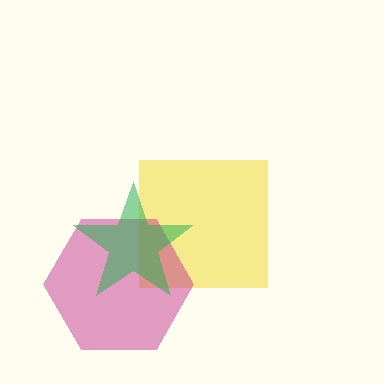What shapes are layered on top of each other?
The layered shapes are: a yellow square, a magenta hexagon, a green star.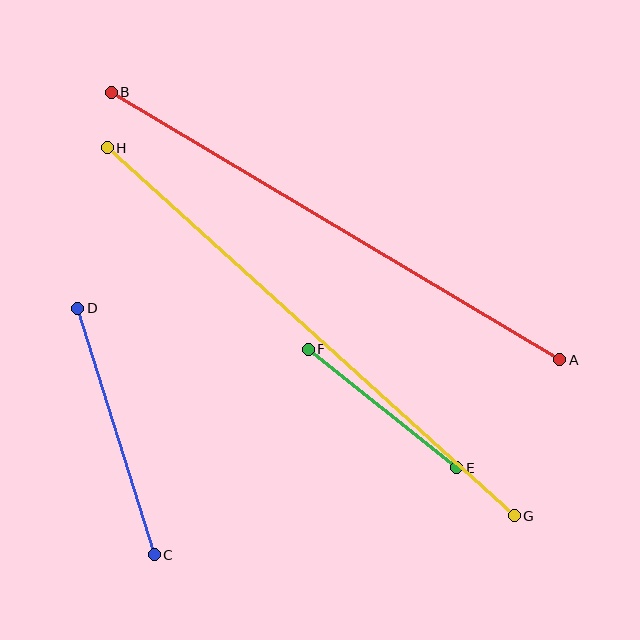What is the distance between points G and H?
The distance is approximately 549 pixels.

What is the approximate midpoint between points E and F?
The midpoint is at approximately (382, 408) pixels.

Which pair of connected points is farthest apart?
Points G and H are farthest apart.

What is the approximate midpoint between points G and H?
The midpoint is at approximately (311, 332) pixels.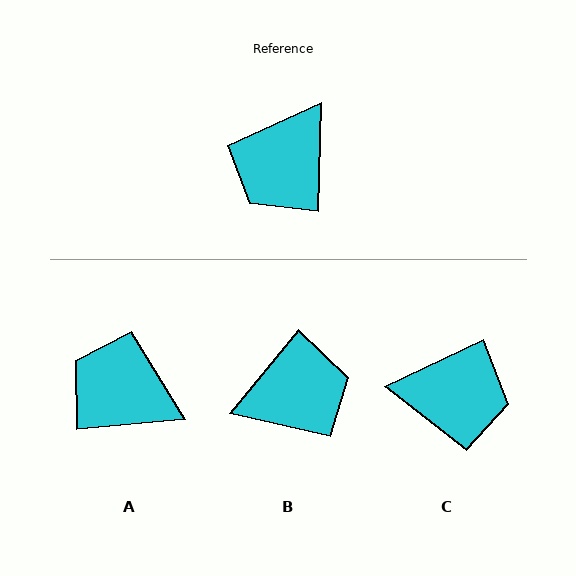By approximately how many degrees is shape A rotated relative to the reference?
Approximately 83 degrees clockwise.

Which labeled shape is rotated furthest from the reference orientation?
B, about 142 degrees away.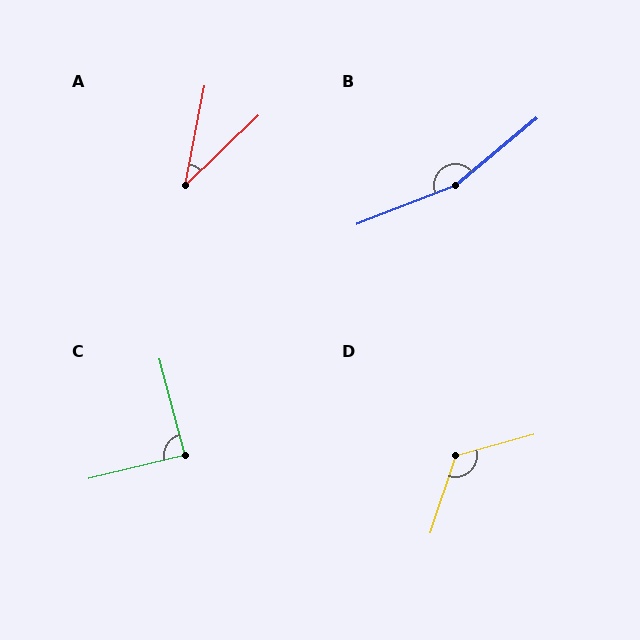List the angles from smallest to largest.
A (35°), C (89°), D (124°), B (162°).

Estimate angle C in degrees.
Approximately 89 degrees.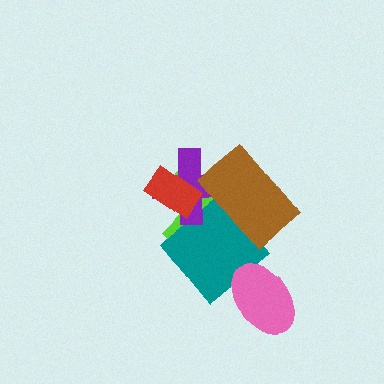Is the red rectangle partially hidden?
No, no other shape covers it.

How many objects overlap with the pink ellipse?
1 object overlaps with the pink ellipse.